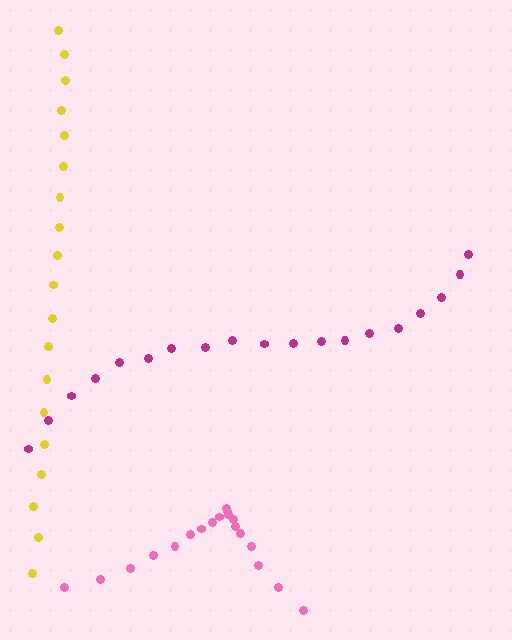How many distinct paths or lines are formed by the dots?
There are 3 distinct paths.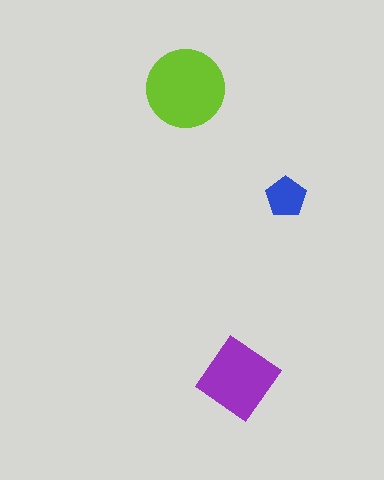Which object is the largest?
The lime circle.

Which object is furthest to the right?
The blue pentagon is rightmost.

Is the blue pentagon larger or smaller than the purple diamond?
Smaller.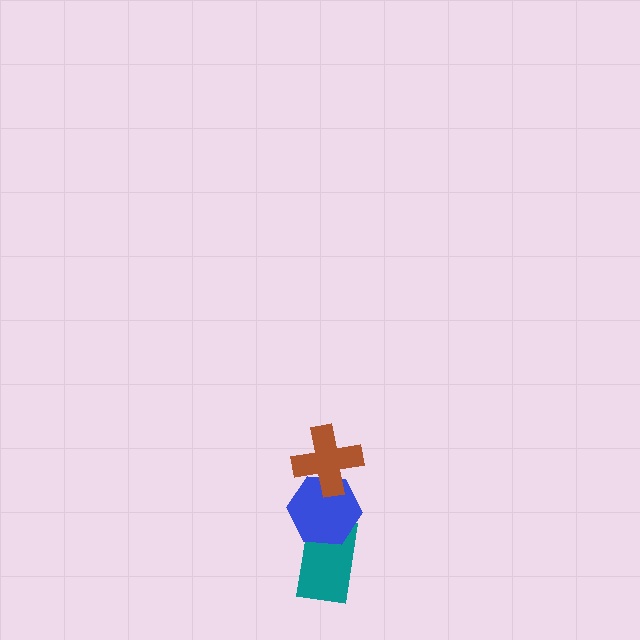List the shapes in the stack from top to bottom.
From top to bottom: the brown cross, the blue hexagon, the teal rectangle.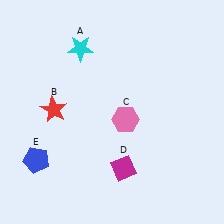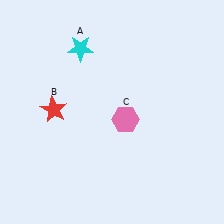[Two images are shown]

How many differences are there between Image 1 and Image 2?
There are 2 differences between the two images.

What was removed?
The blue pentagon (E), the magenta diamond (D) were removed in Image 2.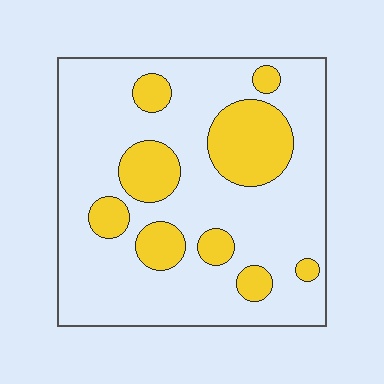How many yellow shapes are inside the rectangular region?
9.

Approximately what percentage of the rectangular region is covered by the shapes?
Approximately 25%.